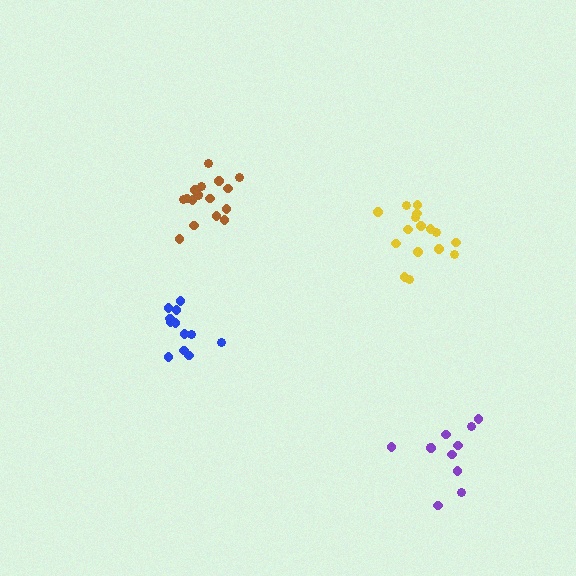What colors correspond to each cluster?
The clusters are colored: blue, yellow, brown, purple.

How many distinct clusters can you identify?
There are 4 distinct clusters.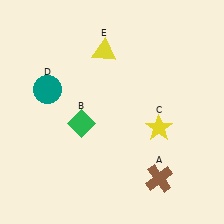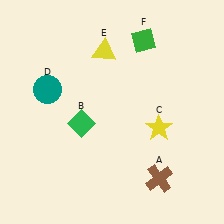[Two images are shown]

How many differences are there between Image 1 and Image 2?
There is 1 difference between the two images.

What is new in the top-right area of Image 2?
A green diamond (F) was added in the top-right area of Image 2.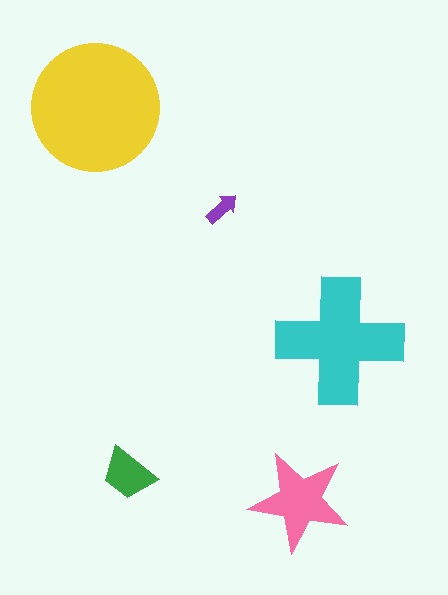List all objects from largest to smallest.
The yellow circle, the cyan cross, the pink star, the green trapezoid, the purple arrow.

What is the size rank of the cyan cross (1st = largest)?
2nd.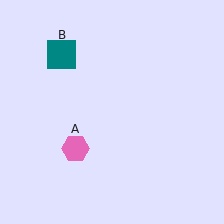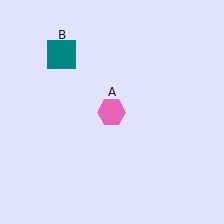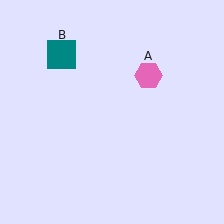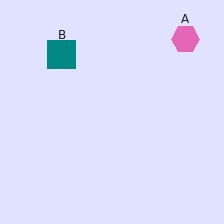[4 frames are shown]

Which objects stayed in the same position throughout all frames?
Teal square (object B) remained stationary.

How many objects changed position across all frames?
1 object changed position: pink hexagon (object A).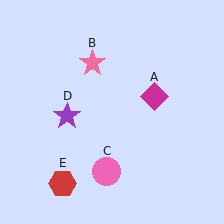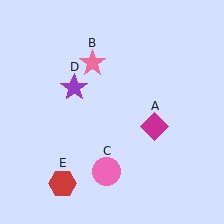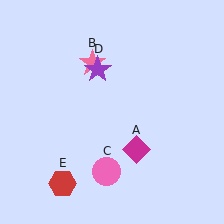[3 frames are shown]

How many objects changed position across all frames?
2 objects changed position: magenta diamond (object A), purple star (object D).